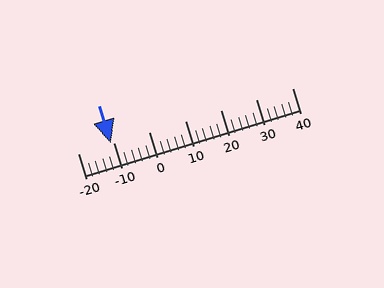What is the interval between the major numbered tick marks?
The major tick marks are spaced 10 units apart.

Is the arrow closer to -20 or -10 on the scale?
The arrow is closer to -10.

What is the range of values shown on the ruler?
The ruler shows values from -20 to 40.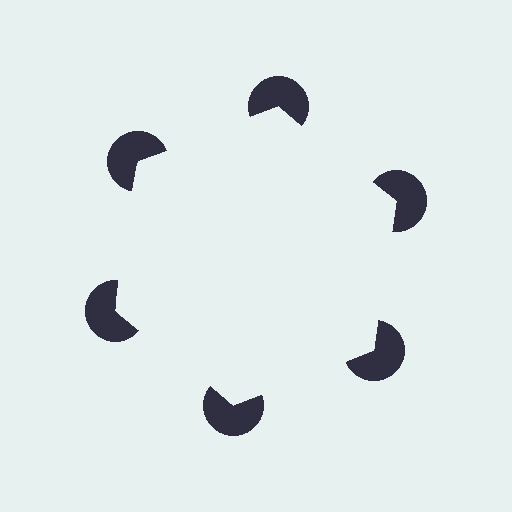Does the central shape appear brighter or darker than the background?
It typically appears slightly brighter than the background, even though no actual brightness change is drawn.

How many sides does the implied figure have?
6 sides.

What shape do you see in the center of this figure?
An illusory hexagon — its edges are inferred from the aligned wedge cuts in the pac-man discs, not physically drawn.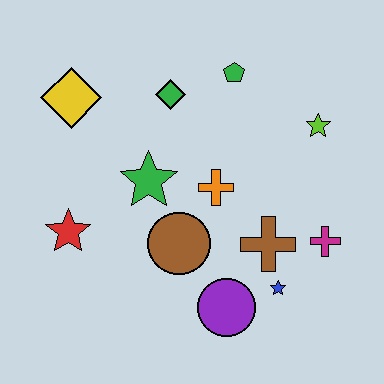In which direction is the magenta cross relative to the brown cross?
The magenta cross is to the right of the brown cross.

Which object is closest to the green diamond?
The green pentagon is closest to the green diamond.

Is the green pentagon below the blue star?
No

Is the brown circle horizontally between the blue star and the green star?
Yes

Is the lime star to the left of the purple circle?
No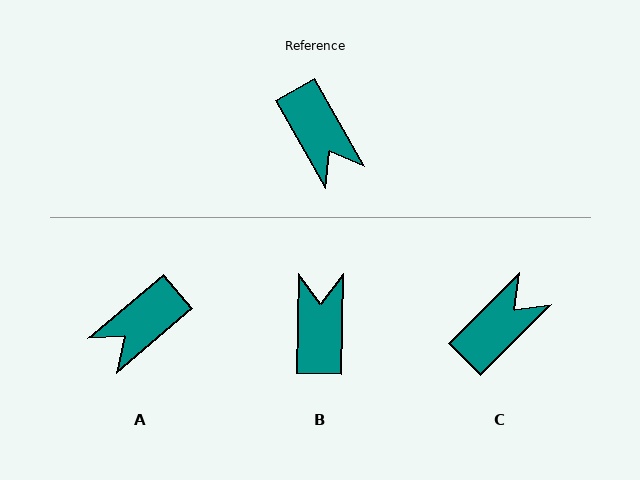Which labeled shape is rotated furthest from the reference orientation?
B, about 150 degrees away.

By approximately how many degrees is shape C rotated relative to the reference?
Approximately 105 degrees counter-clockwise.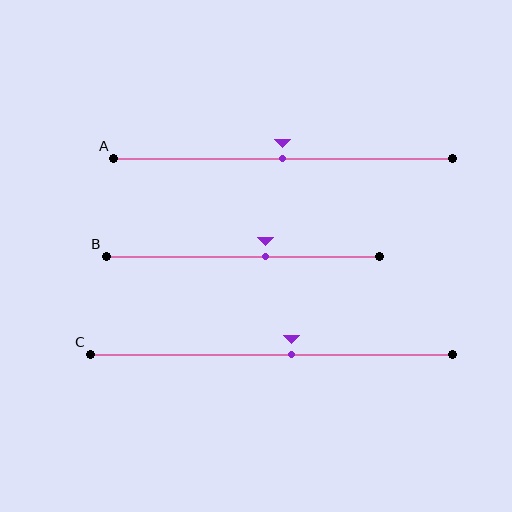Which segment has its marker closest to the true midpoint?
Segment A has its marker closest to the true midpoint.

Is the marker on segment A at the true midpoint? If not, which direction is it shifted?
Yes, the marker on segment A is at the true midpoint.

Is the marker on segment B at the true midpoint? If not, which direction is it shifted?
No, the marker on segment B is shifted to the right by about 8% of the segment length.